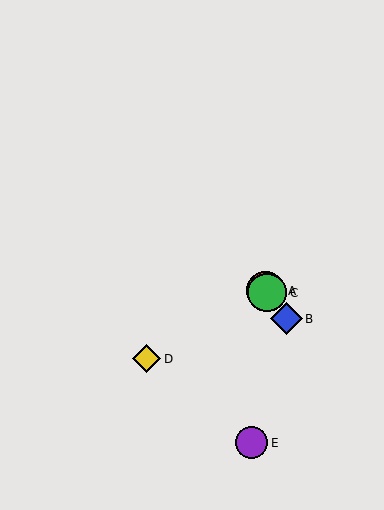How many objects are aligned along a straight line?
3 objects (A, B, C) are aligned along a straight line.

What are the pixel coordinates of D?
Object D is at (147, 359).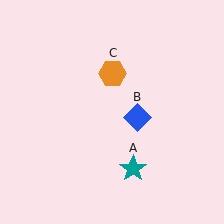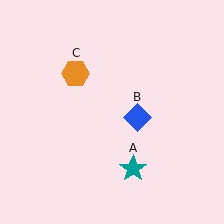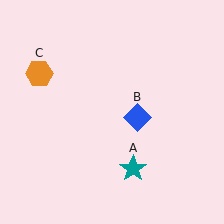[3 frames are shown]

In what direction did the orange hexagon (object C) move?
The orange hexagon (object C) moved left.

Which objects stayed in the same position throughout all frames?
Teal star (object A) and blue diamond (object B) remained stationary.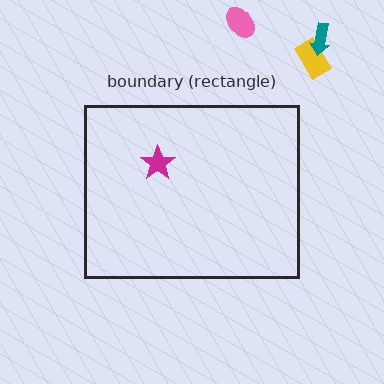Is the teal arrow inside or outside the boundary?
Outside.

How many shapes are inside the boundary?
1 inside, 3 outside.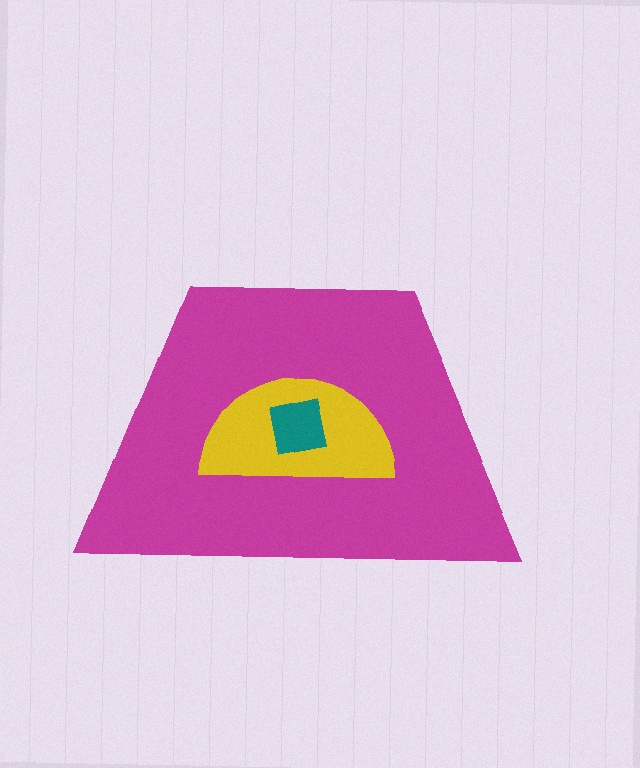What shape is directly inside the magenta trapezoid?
The yellow semicircle.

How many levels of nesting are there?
3.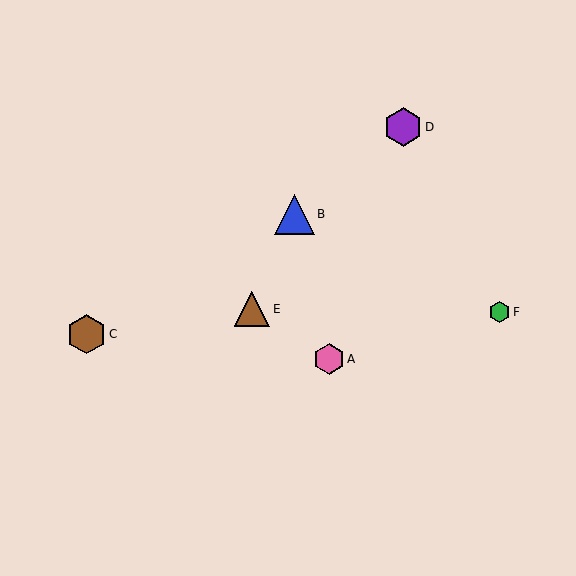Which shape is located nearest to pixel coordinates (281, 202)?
The blue triangle (labeled B) at (295, 214) is nearest to that location.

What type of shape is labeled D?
Shape D is a purple hexagon.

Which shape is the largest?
The blue triangle (labeled B) is the largest.